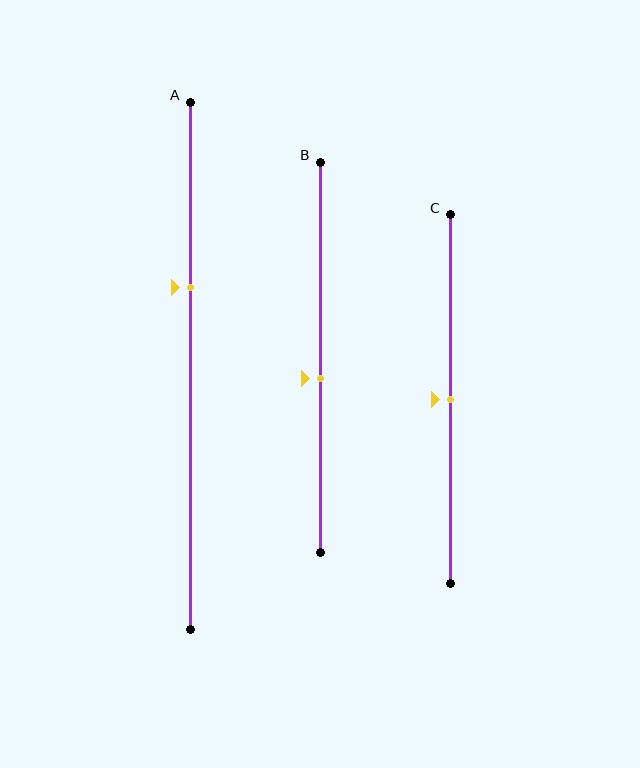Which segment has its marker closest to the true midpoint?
Segment C has its marker closest to the true midpoint.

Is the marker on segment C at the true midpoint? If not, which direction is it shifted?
Yes, the marker on segment C is at the true midpoint.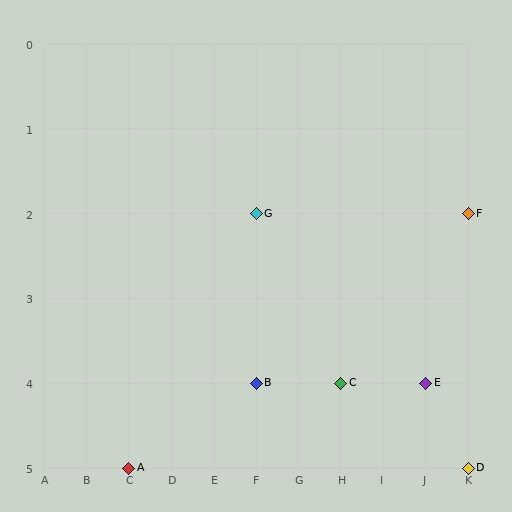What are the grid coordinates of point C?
Point C is at grid coordinates (H, 4).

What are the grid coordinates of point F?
Point F is at grid coordinates (K, 2).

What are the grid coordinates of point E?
Point E is at grid coordinates (J, 4).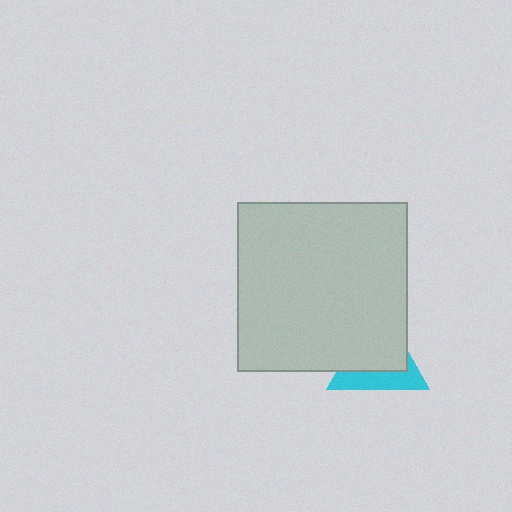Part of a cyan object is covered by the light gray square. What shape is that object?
It is a triangle.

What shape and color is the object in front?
The object in front is a light gray square.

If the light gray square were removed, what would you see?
You would see the complete cyan triangle.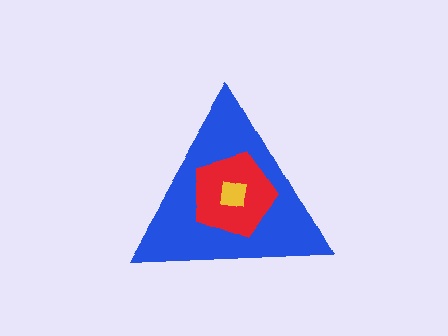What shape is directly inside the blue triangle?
The red pentagon.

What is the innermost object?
The yellow square.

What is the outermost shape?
The blue triangle.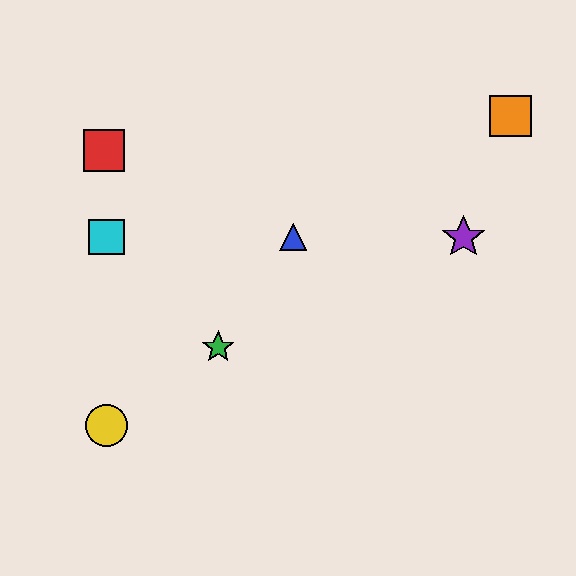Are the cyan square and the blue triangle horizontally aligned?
Yes, both are at y≈237.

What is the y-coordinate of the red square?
The red square is at y≈150.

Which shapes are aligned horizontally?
The blue triangle, the purple star, the cyan square are aligned horizontally.